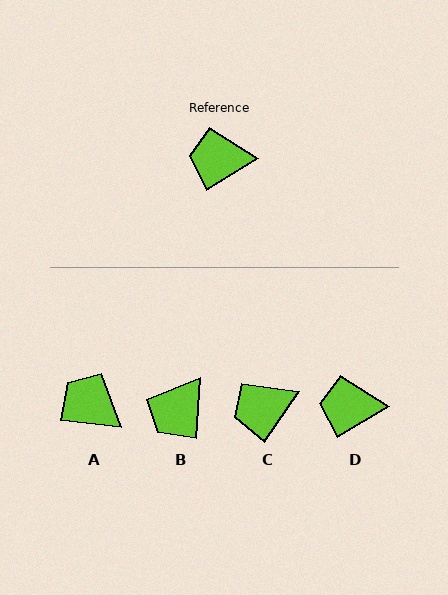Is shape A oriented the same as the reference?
No, it is off by about 38 degrees.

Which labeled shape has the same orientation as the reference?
D.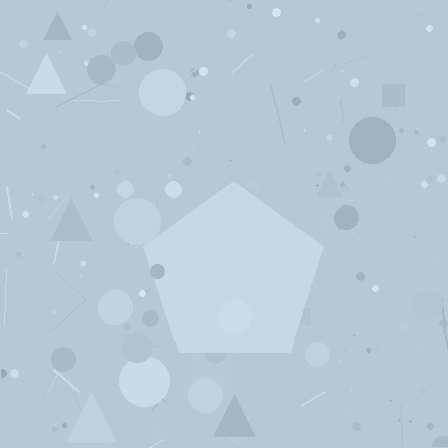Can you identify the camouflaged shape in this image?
The camouflaged shape is a pentagon.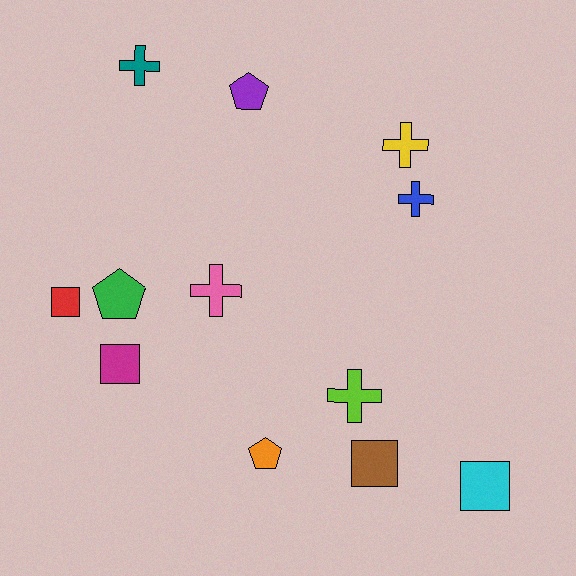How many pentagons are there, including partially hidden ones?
There are 3 pentagons.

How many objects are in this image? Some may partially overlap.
There are 12 objects.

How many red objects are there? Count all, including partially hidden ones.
There is 1 red object.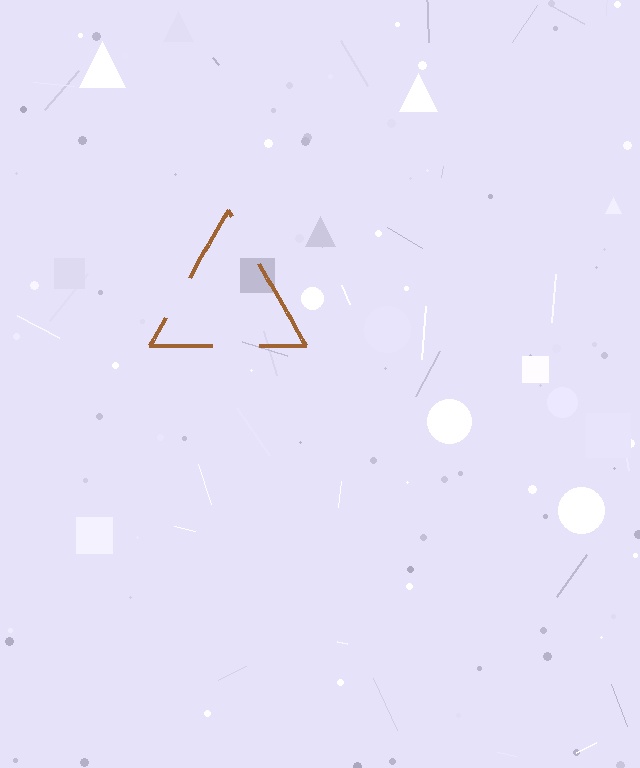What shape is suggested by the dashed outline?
The dashed outline suggests a triangle.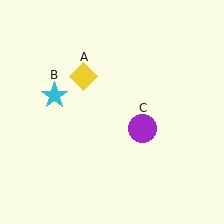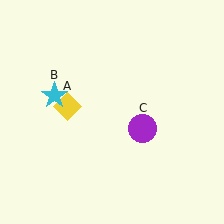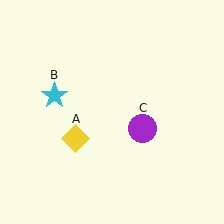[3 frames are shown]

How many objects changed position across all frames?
1 object changed position: yellow diamond (object A).